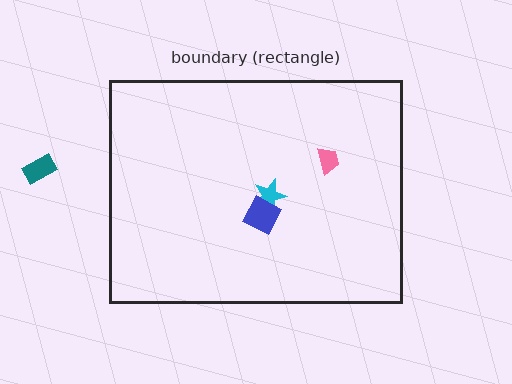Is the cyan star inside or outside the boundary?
Inside.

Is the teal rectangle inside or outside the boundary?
Outside.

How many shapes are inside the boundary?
3 inside, 1 outside.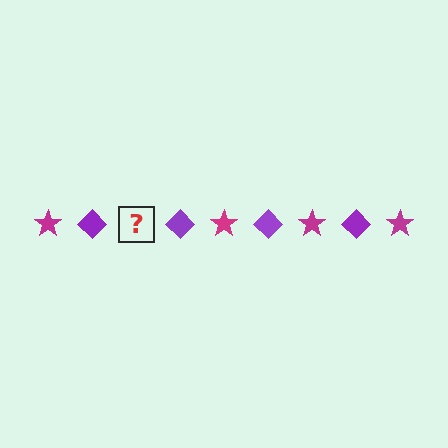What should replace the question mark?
The question mark should be replaced with a magenta star.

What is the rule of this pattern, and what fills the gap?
The rule is that the pattern alternates between magenta star and purple diamond. The gap should be filled with a magenta star.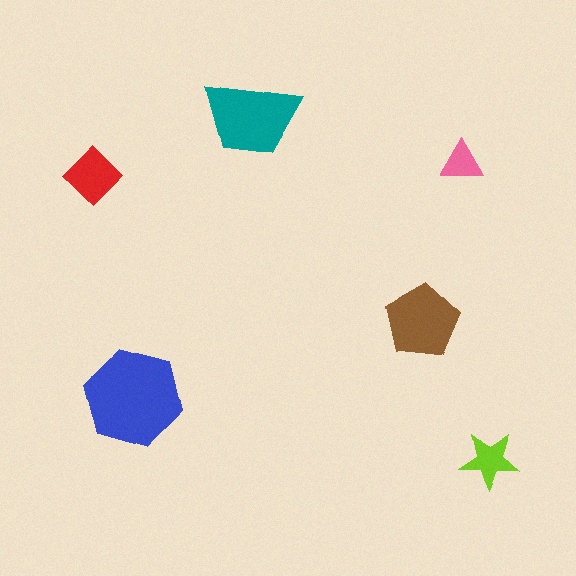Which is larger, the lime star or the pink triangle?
The lime star.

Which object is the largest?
The blue hexagon.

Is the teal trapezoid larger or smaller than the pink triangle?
Larger.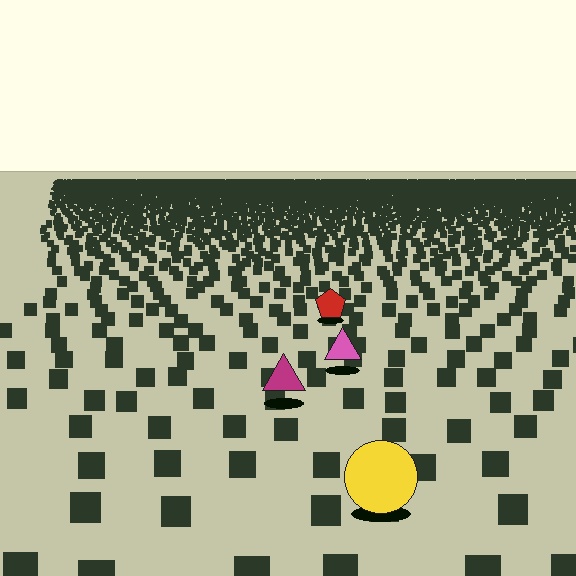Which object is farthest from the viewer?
The red pentagon is farthest from the viewer. It appears smaller and the ground texture around it is denser.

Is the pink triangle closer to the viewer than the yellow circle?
No. The yellow circle is closer — you can tell from the texture gradient: the ground texture is coarser near it.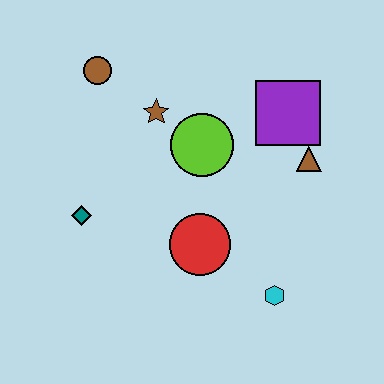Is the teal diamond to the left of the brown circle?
Yes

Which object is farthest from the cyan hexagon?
The brown circle is farthest from the cyan hexagon.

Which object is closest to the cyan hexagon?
The red circle is closest to the cyan hexagon.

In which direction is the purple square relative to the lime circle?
The purple square is to the right of the lime circle.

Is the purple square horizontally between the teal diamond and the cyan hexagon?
No